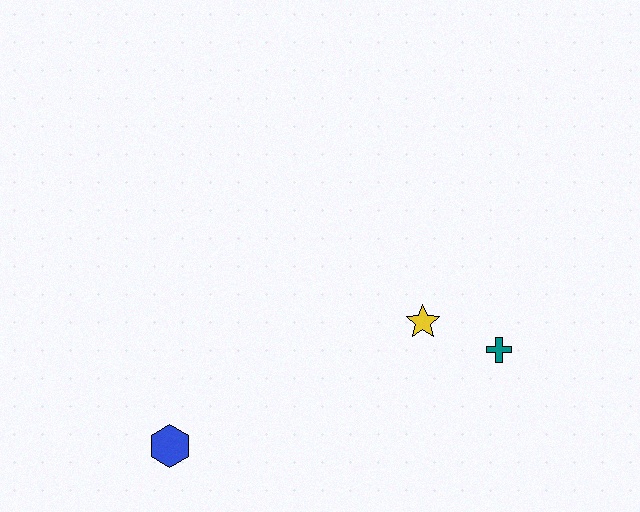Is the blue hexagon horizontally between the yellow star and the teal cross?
No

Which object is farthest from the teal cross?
The blue hexagon is farthest from the teal cross.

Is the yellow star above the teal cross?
Yes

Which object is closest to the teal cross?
The yellow star is closest to the teal cross.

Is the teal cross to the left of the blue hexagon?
No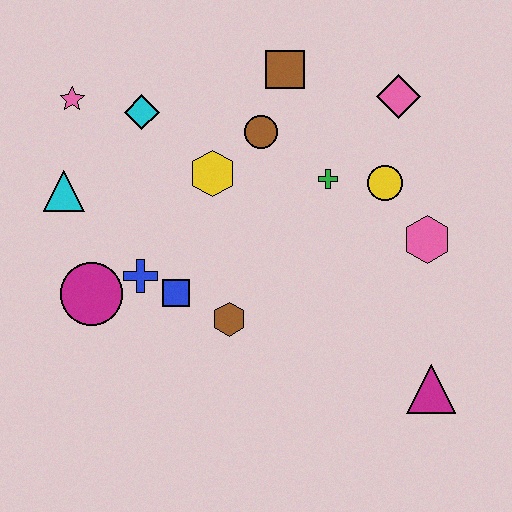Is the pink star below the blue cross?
No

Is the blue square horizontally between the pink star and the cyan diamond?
No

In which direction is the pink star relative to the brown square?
The pink star is to the left of the brown square.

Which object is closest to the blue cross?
The blue square is closest to the blue cross.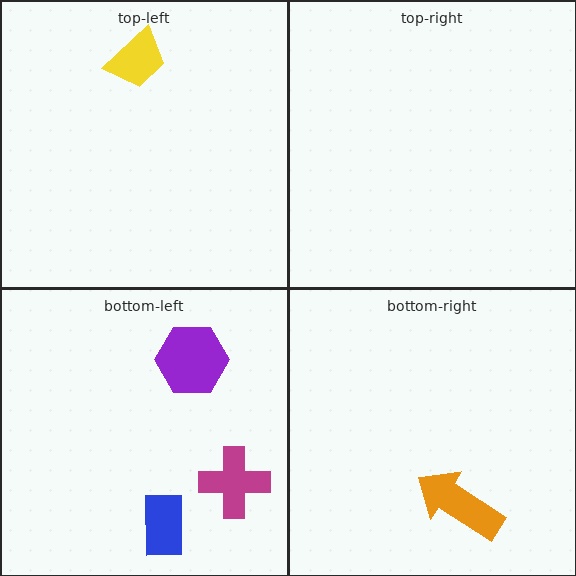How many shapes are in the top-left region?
1.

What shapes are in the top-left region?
The yellow trapezoid.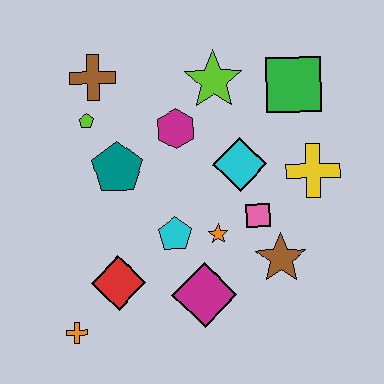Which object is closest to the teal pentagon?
The lime pentagon is closest to the teal pentagon.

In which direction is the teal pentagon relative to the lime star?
The teal pentagon is to the left of the lime star.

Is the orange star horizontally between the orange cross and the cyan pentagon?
No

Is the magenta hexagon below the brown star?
No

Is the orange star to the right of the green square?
No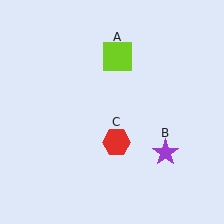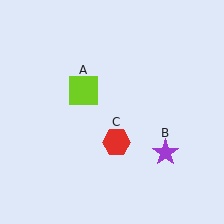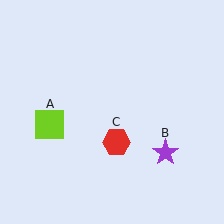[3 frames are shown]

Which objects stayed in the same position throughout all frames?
Purple star (object B) and red hexagon (object C) remained stationary.